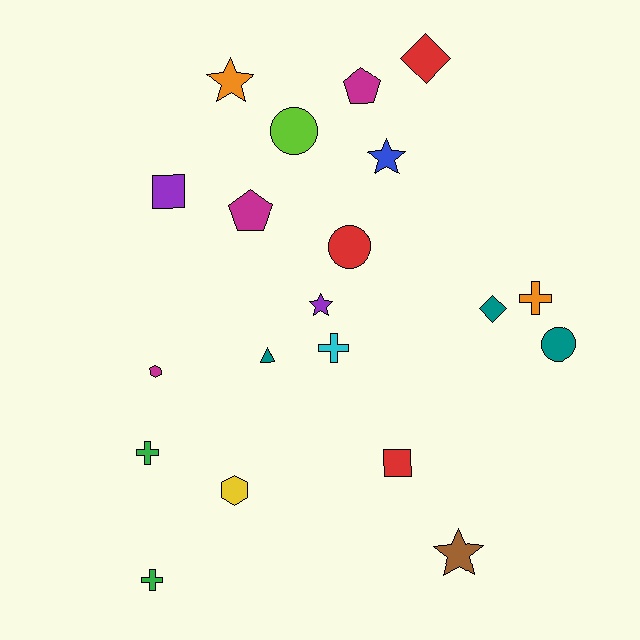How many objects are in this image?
There are 20 objects.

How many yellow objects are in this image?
There is 1 yellow object.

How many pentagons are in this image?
There are 2 pentagons.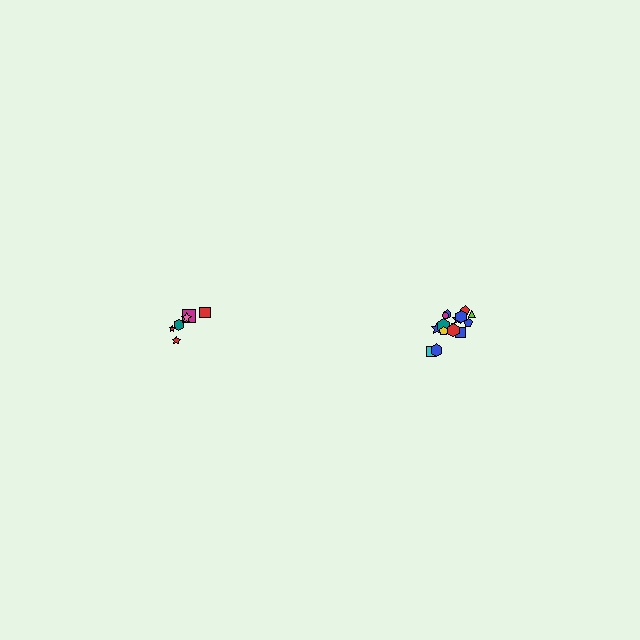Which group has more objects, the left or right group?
The right group.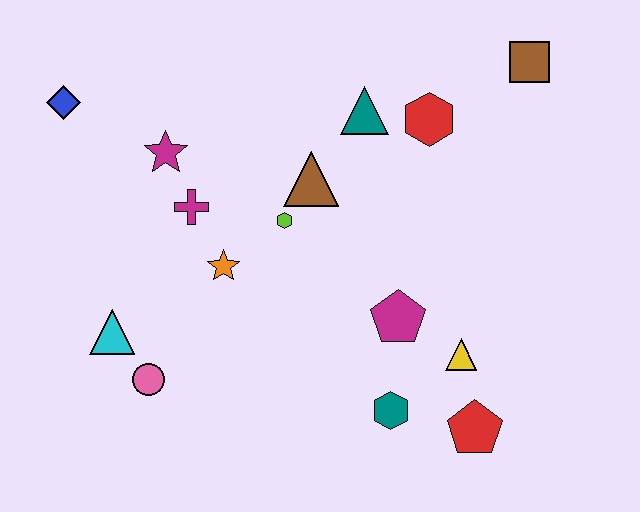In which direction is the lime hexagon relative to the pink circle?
The lime hexagon is above the pink circle.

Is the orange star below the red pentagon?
No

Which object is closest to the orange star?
The magenta cross is closest to the orange star.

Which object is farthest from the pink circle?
The brown square is farthest from the pink circle.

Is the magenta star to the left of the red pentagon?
Yes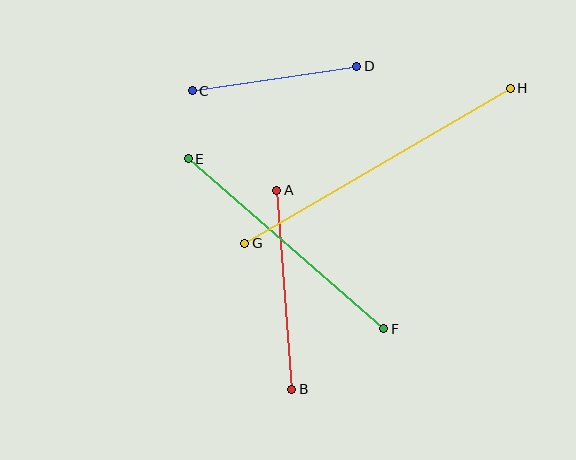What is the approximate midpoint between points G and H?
The midpoint is at approximately (378, 166) pixels.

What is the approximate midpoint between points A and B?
The midpoint is at approximately (284, 290) pixels.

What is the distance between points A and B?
The distance is approximately 200 pixels.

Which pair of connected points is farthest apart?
Points G and H are farthest apart.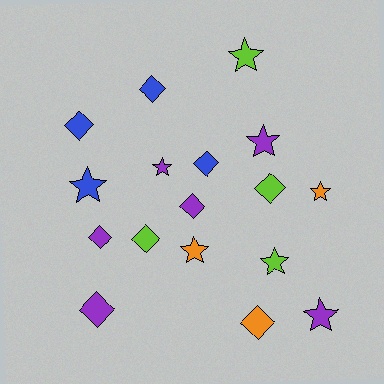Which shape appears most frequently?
Diamond, with 9 objects.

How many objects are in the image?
There are 17 objects.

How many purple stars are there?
There are 3 purple stars.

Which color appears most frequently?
Purple, with 6 objects.